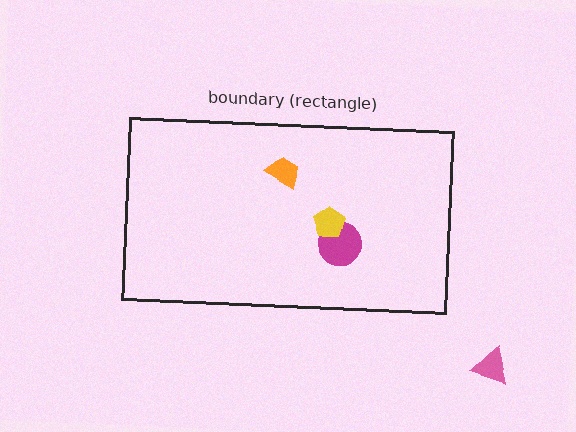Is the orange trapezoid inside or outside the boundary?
Inside.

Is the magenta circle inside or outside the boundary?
Inside.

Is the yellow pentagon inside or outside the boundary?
Inside.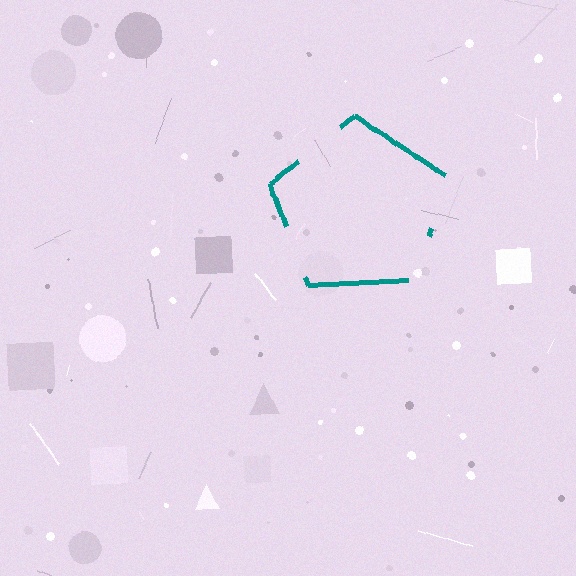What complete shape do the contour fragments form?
The contour fragments form a pentagon.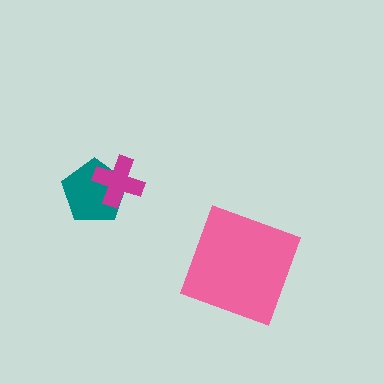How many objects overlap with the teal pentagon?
1 object overlaps with the teal pentagon.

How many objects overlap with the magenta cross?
1 object overlaps with the magenta cross.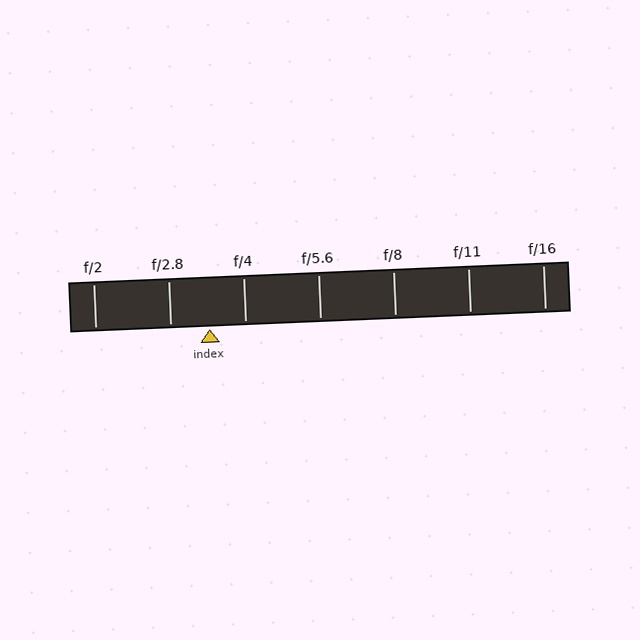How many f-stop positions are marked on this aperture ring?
There are 7 f-stop positions marked.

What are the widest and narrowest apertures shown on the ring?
The widest aperture shown is f/2 and the narrowest is f/16.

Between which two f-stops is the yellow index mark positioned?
The index mark is between f/2.8 and f/4.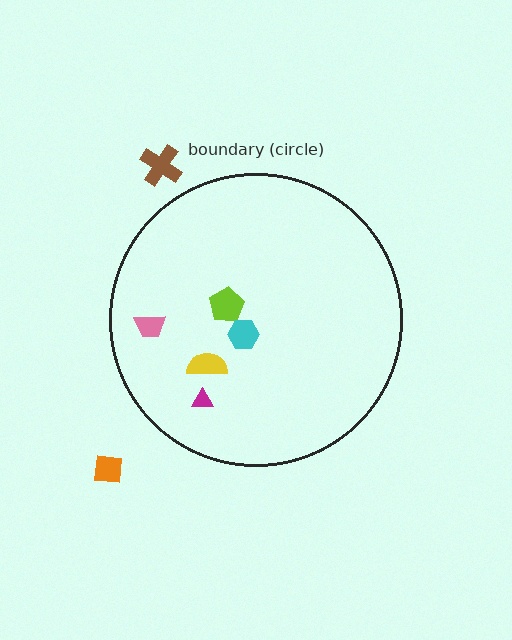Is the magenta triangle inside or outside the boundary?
Inside.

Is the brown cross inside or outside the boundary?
Outside.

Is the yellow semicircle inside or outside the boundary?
Inside.